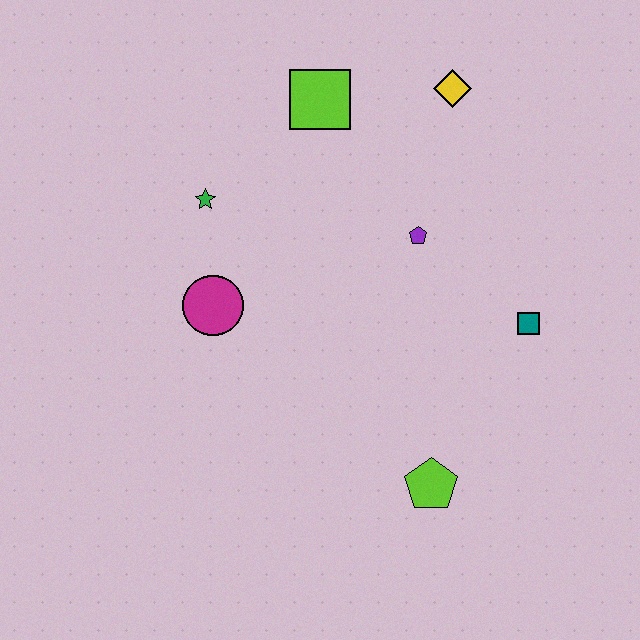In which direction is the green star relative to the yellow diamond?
The green star is to the left of the yellow diamond.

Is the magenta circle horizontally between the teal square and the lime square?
No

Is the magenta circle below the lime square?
Yes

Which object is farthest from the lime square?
The lime pentagon is farthest from the lime square.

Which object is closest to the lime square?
The yellow diamond is closest to the lime square.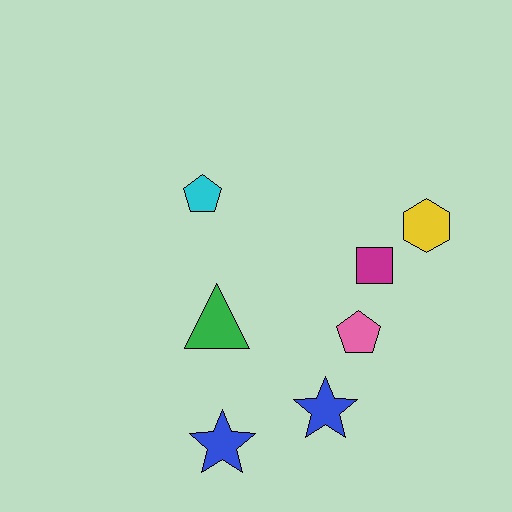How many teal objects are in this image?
There are no teal objects.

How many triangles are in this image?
There is 1 triangle.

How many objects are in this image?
There are 7 objects.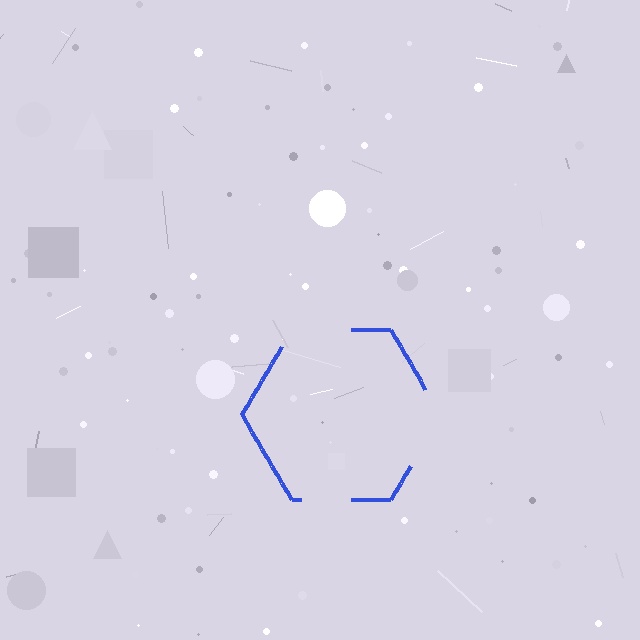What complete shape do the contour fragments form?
The contour fragments form a hexagon.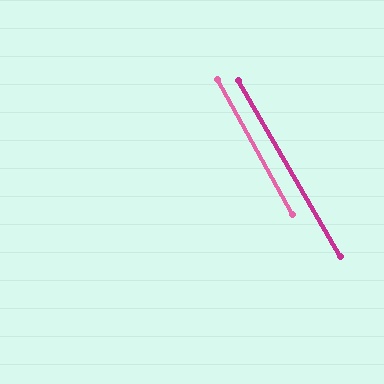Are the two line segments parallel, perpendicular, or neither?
Parallel — their directions differ by only 1.2°.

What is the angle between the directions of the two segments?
Approximately 1 degree.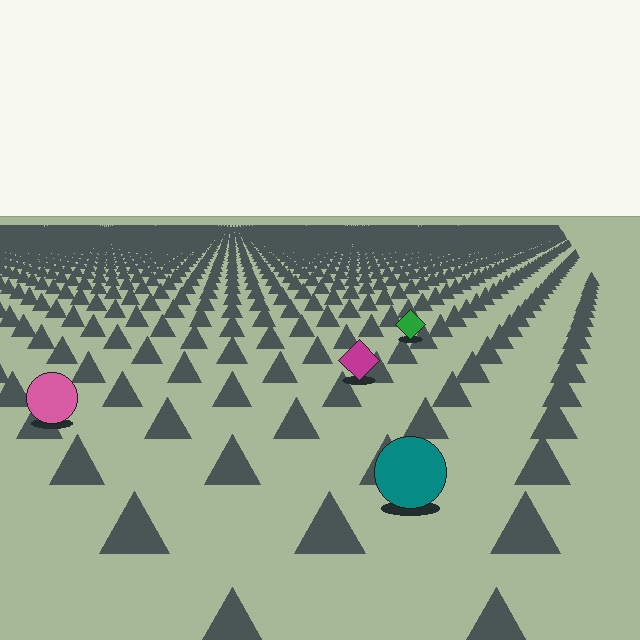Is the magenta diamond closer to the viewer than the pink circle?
No. The pink circle is closer — you can tell from the texture gradient: the ground texture is coarser near it.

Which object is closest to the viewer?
The teal circle is closest. The texture marks near it are larger and more spread out.